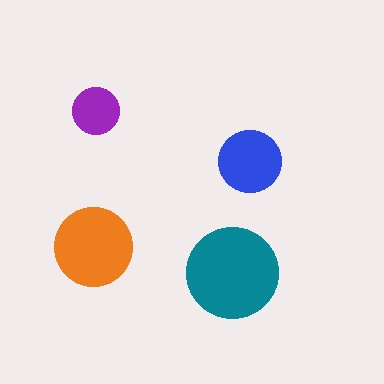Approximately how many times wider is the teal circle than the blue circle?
About 1.5 times wider.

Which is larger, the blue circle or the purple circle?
The blue one.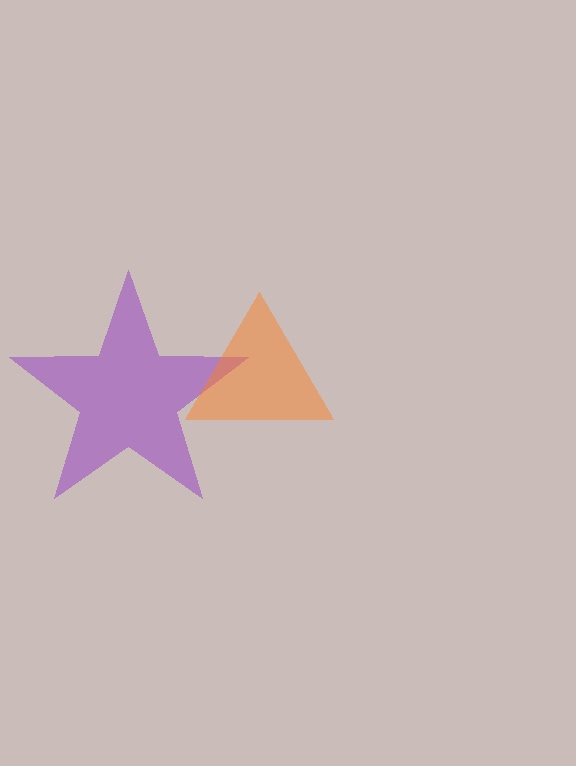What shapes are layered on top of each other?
The layered shapes are: a purple star, an orange triangle.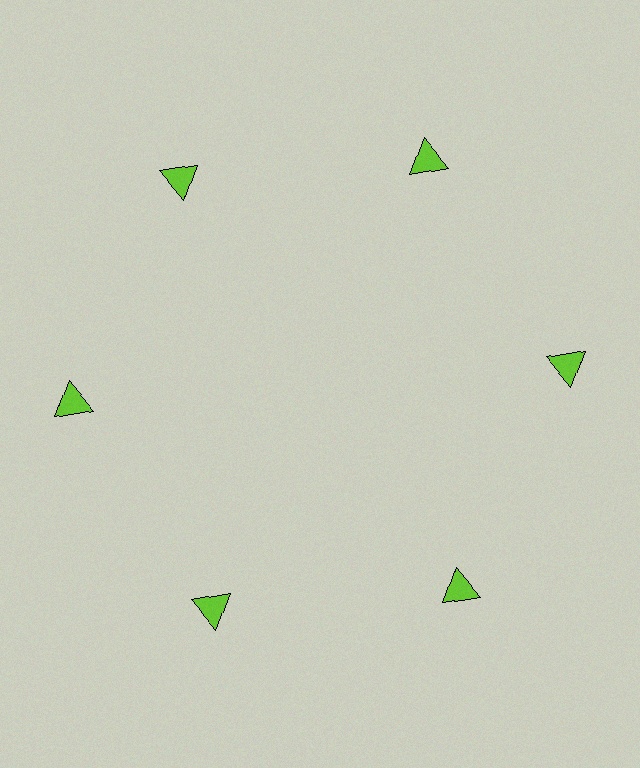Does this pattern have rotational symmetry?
Yes, this pattern has 6-fold rotational symmetry. It looks the same after rotating 60 degrees around the center.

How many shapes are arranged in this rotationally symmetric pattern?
There are 6 shapes, arranged in 6 groups of 1.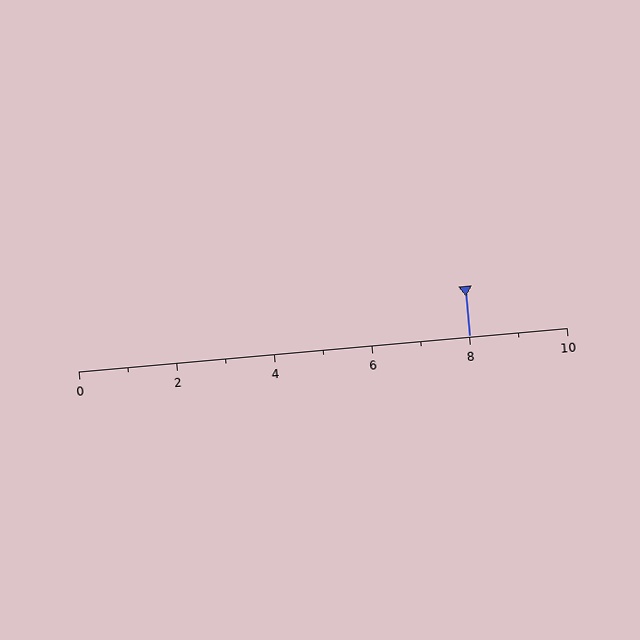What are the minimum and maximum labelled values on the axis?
The axis runs from 0 to 10.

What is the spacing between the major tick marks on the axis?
The major ticks are spaced 2 apart.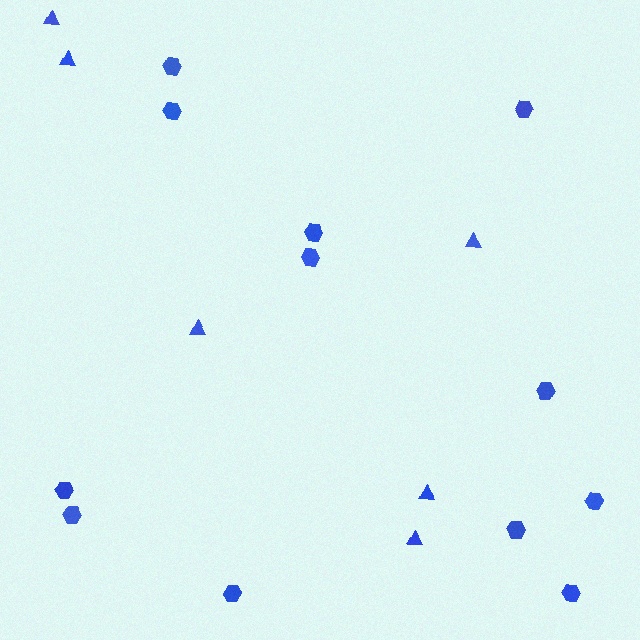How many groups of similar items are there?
There are 2 groups: one group of triangles (6) and one group of hexagons (12).